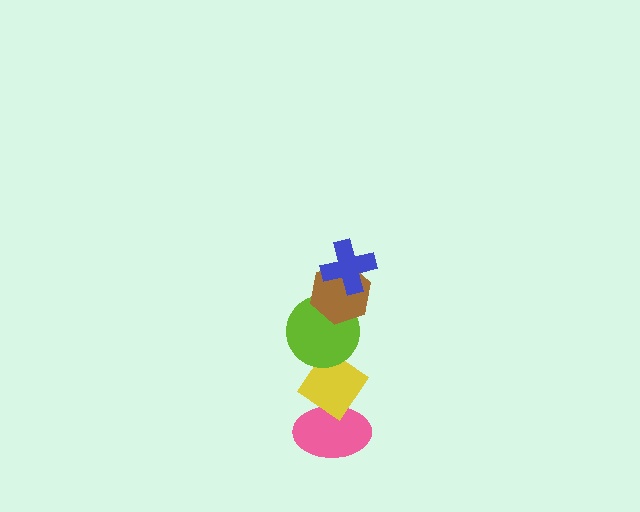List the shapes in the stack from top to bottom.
From top to bottom: the blue cross, the brown hexagon, the lime circle, the yellow diamond, the pink ellipse.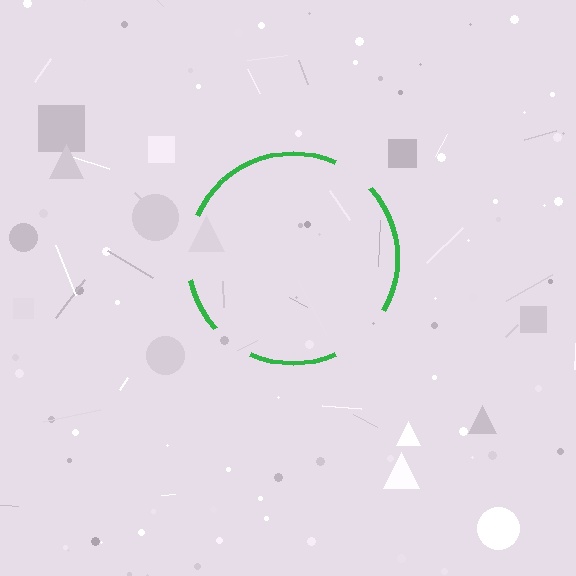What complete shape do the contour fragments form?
The contour fragments form a circle.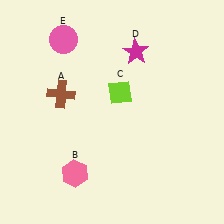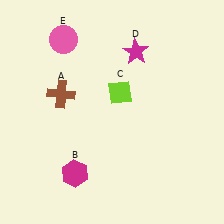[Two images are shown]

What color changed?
The hexagon (B) changed from pink in Image 1 to magenta in Image 2.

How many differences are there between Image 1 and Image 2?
There is 1 difference between the two images.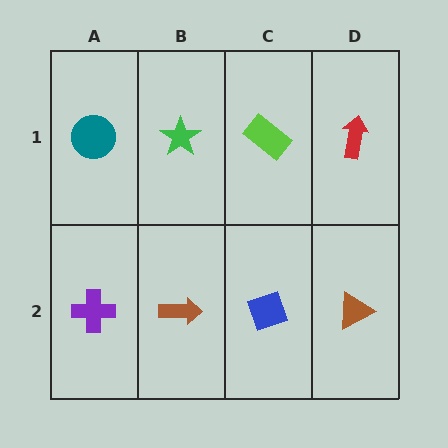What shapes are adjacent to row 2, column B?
A green star (row 1, column B), a purple cross (row 2, column A), a blue diamond (row 2, column C).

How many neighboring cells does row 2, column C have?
3.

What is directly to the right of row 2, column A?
A brown arrow.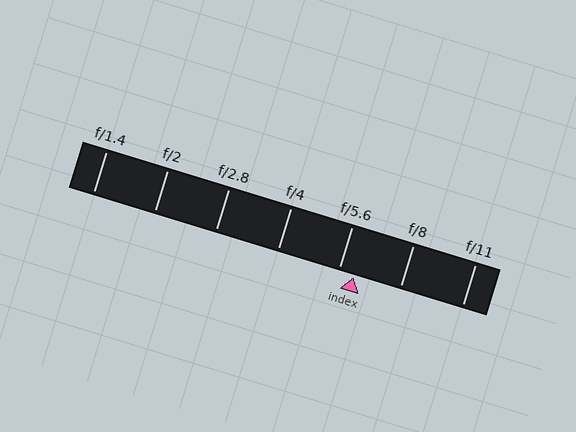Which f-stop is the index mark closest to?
The index mark is closest to f/5.6.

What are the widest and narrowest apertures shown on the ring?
The widest aperture shown is f/1.4 and the narrowest is f/11.